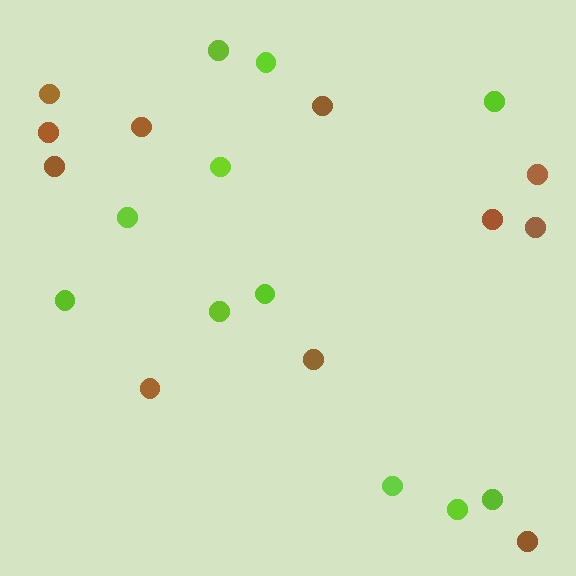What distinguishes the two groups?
There are 2 groups: one group of brown circles (11) and one group of lime circles (11).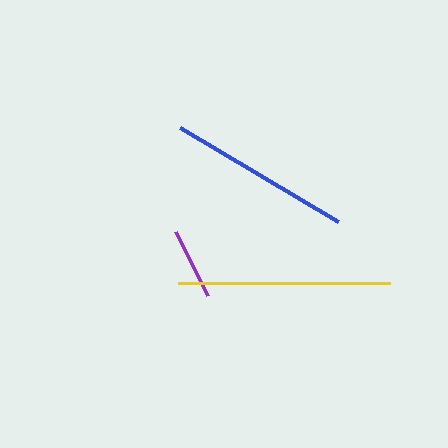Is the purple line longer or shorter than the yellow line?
The yellow line is longer than the purple line.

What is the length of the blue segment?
The blue segment is approximately 184 pixels long.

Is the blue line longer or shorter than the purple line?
The blue line is longer than the purple line.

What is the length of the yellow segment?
The yellow segment is approximately 212 pixels long.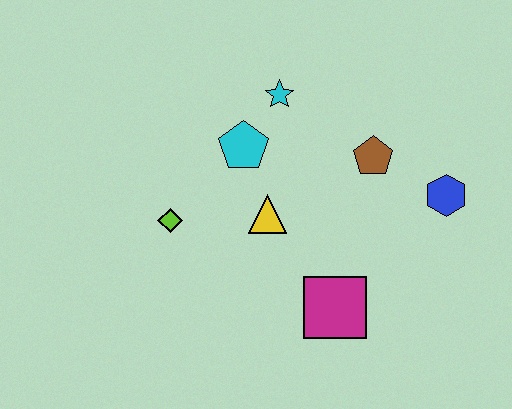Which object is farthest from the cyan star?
The magenta square is farthest from the cyan star.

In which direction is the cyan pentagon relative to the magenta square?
The cyan pentagon is above the magenta square.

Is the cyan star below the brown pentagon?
No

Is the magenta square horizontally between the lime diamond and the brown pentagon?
Yes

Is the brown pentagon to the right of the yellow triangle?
Yes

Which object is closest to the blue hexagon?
The brown pentagon is closest to the blue hexagon.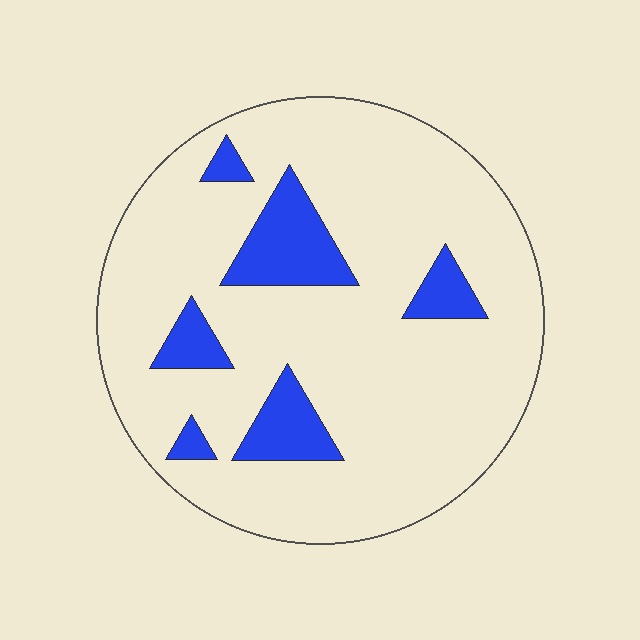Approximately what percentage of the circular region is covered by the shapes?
Approximately 15%.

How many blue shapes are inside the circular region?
6.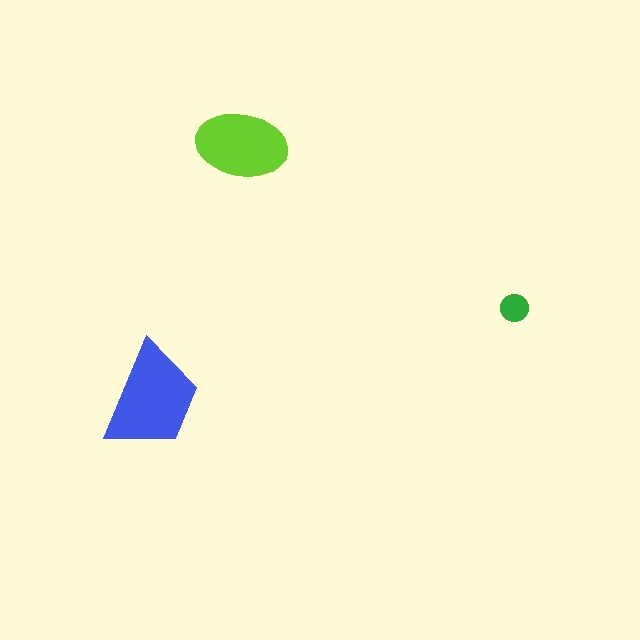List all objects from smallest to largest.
The green circle, the lime ellipse, the blue trapezoid.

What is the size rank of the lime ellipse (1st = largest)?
2nd.